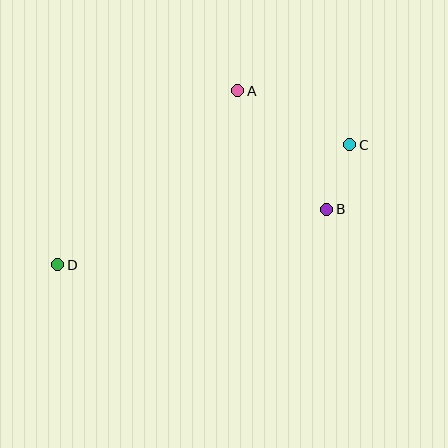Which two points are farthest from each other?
Points C and D are farthest from each other.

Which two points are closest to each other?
Points B and C are closest to each other.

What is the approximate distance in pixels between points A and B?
The distance between A and B is approximately 148 pixels.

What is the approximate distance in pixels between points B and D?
The distance between B and D is approximately 275 pixels.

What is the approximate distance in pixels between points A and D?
The distance between A and D is approximately 251 pixels.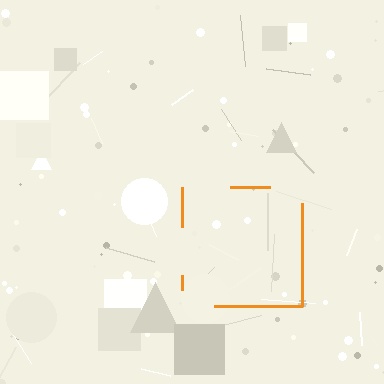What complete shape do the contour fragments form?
The contour fragments form a square.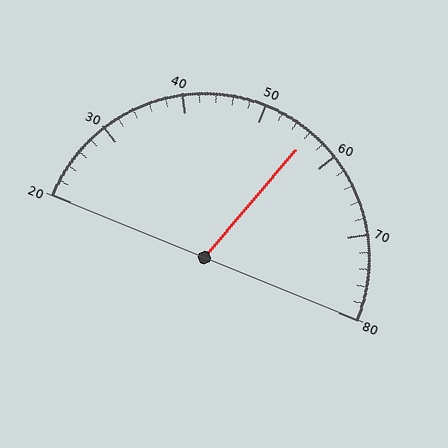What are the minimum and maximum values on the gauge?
The gauge ranges from 20 to 80.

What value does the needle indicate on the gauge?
The needle indicates approximately 56.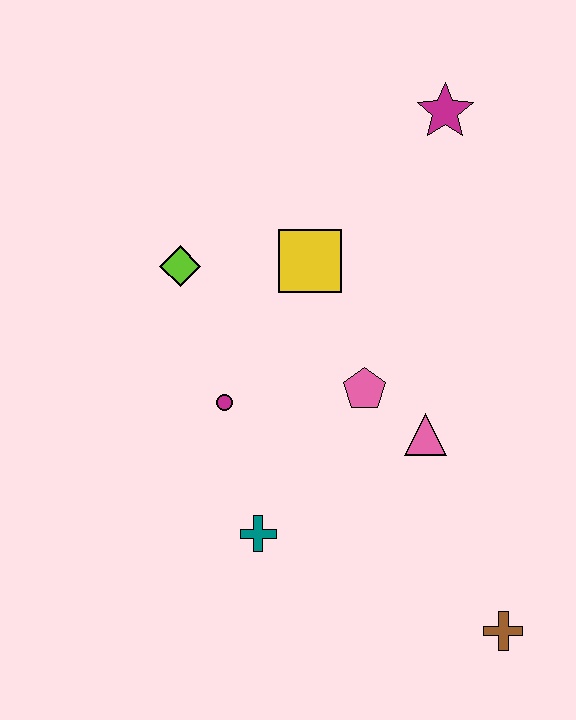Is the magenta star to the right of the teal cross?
Yes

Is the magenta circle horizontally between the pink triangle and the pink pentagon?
No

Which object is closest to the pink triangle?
The pink pentagon is closest to the pink triangle.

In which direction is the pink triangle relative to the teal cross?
The pink triangle is to the right of the teal cross.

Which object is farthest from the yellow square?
The brown cross is farthest from the yellow square.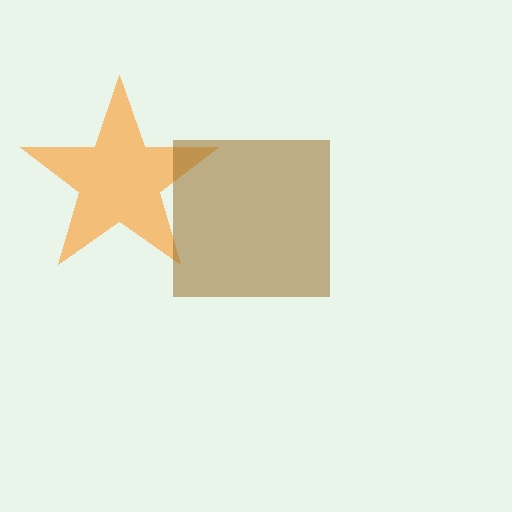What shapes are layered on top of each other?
The layered shapes are: an orange star, a brown square.